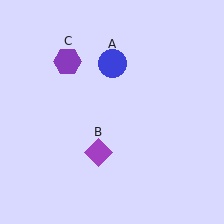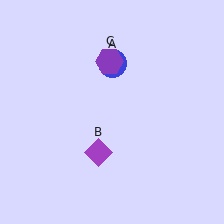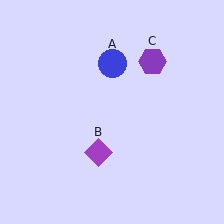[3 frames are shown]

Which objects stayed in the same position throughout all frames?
Blue circle (object A) and purple diamond (object B) remained stationary.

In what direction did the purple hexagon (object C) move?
The purple hexagon (object C) moved right.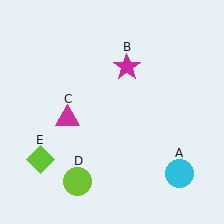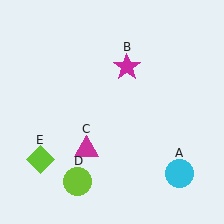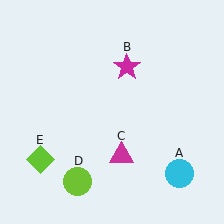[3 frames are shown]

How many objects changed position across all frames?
1 object changed position: magenta triangle (object C).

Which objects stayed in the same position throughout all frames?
Cyan circle (object A) and magenta star (object B) and lime circle (object D) and lime diamond (object E) remained stationary.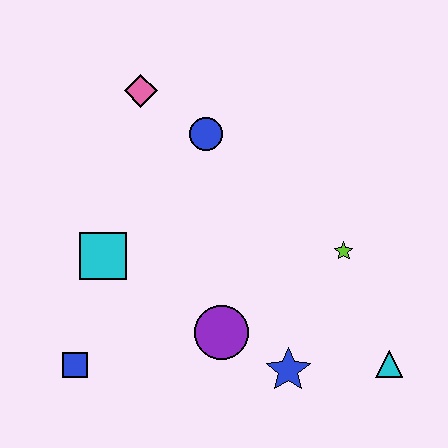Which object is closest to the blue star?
The purple circle is closest to the blue star.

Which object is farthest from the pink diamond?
The cyan triangle is farthest from the pink diamond.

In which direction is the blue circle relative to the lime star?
The blue circle is to the left of the lime star.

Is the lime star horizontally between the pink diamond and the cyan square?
No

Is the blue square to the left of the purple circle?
Yes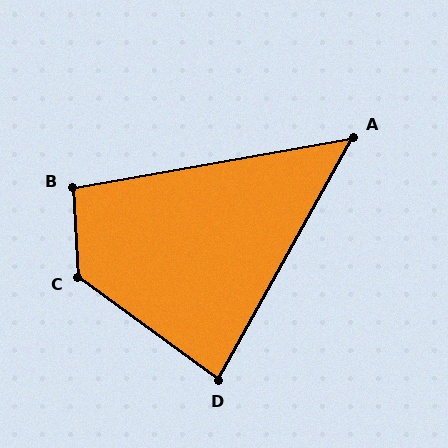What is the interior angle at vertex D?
Approximately 83 degrees (acute).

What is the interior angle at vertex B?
Approximately 97 degrees (obtuse).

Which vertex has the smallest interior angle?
A, at approximately 51 degrees.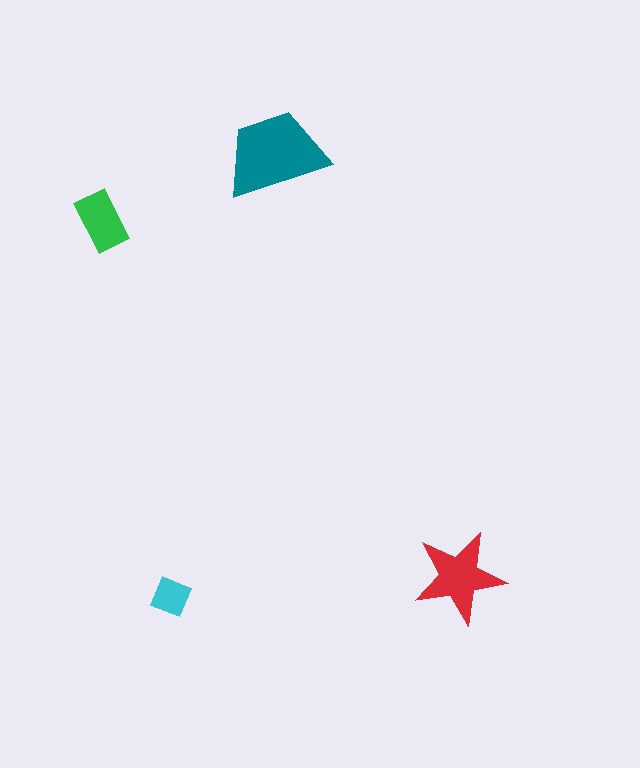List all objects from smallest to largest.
The cyan square, the green rectangle, the red star, the teal trapezoid.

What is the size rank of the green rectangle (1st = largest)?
3rd.